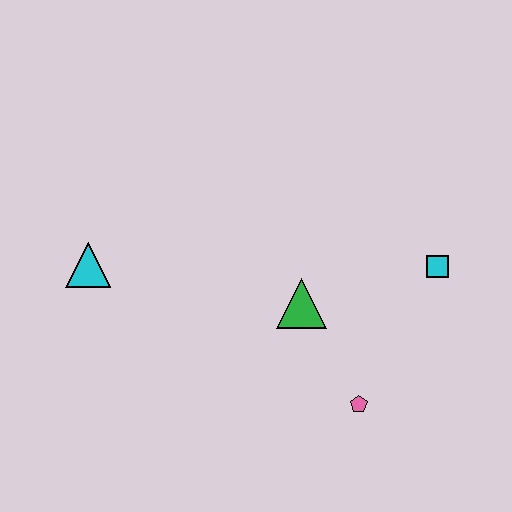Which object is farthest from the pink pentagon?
The cyan triangle is farthest from the pink pentagon.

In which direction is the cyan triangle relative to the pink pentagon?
The cyan triangle is to the left of the pink pentagon.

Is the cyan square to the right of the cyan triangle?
Yes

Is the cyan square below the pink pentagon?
No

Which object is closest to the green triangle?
The pink pentagon is closest to the green triangle.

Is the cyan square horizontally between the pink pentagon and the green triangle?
No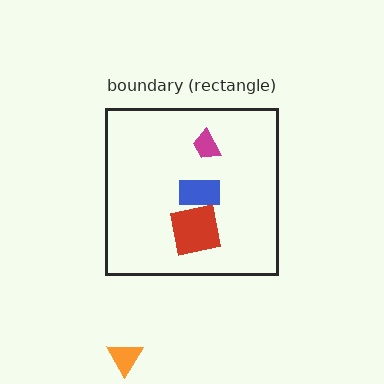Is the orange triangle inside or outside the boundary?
Outside.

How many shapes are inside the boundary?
3 inside, 1 outside.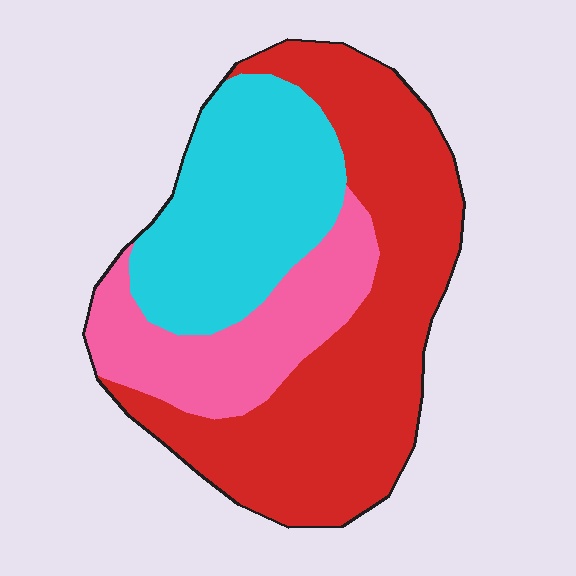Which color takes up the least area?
Pink, at roughly 20%.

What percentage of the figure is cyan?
Cyan covers around 30% of the figure.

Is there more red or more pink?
Red.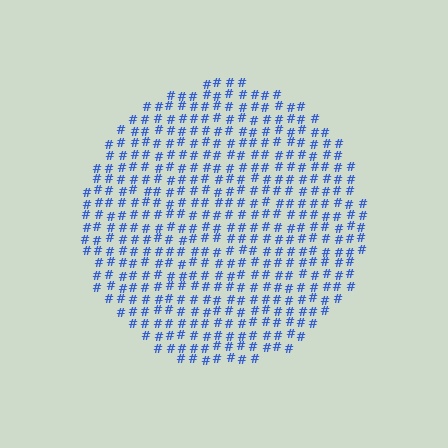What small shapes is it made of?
It is made of small hash symbols.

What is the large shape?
The large shape is a circle.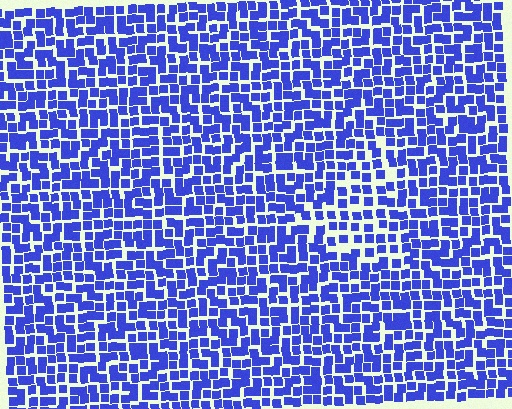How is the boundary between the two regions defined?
The boundary is defined by a change in element density (approximately 1.5x ratio). All elements are the same color, size, and shape.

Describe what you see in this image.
The image contains small blue elements arranged at two different densities. A triangle-shaped region is visible where the elements are less densely packed than the surrounding area.